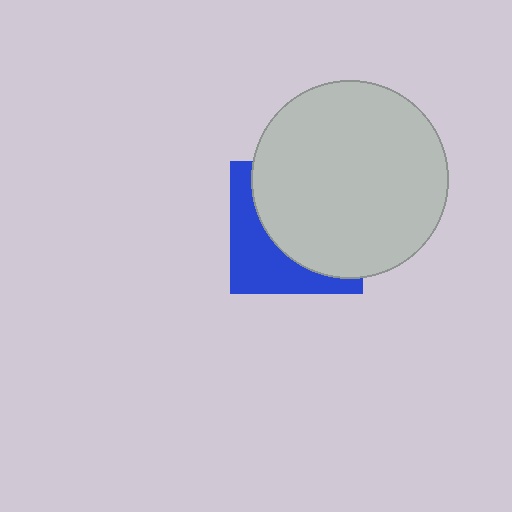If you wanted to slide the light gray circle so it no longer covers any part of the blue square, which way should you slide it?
Slide it toward the upper-right — that is the most direct way to separate the two shapes.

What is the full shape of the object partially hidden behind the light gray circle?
The partially hidden object is a blue square.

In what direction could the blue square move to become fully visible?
The blue square could move toward the lower-left. That would shift it out from behind the light gray circle entirely.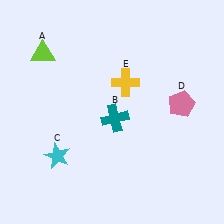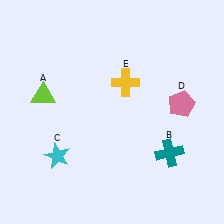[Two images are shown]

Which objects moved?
The objects that moved are: the lime triangle (A), the teal cross (B).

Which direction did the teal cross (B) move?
The teal cross (B) moved right.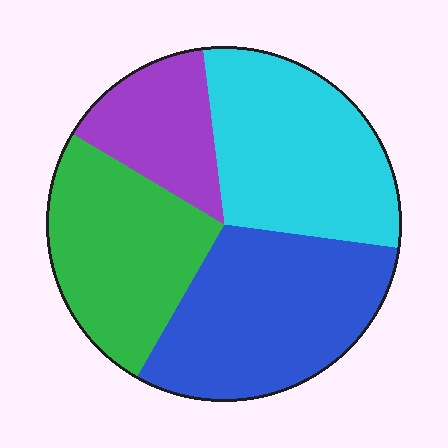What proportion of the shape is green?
Green takes up between a sixth and a third of the shape.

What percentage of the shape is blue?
Blue takes up about one third (1/3) of the shape.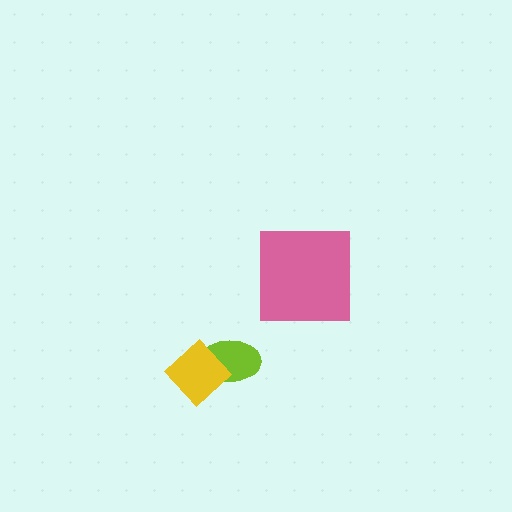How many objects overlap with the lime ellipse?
1 object overlaps with the lime ellipse.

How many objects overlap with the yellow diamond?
1 object overlaps with the yellow diamond.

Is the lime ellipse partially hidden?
Yes, it is partially covered by another shape.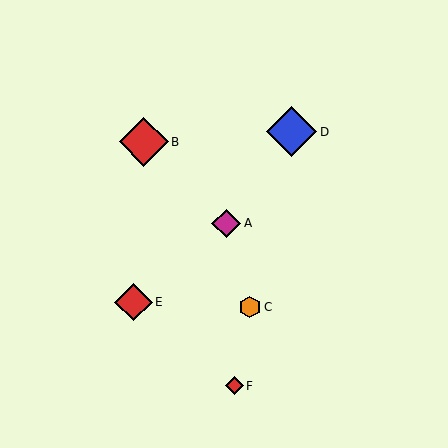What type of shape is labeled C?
Shape C is an orange hexagon.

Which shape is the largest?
The blue diamond (labeled D) is the largest.